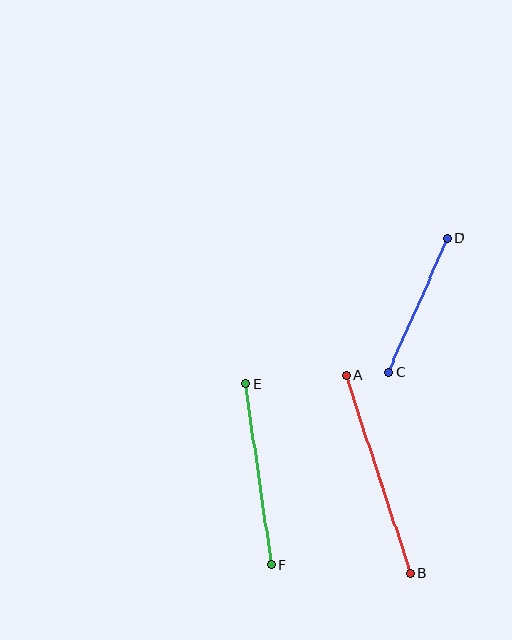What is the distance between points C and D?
The distance is approximately 147 pixels.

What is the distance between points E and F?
The distance is approximately 183 pixels.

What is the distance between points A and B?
The distance is approximately 208 pixels.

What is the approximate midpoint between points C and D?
The midpoint is at approximately (418, 305) pixels.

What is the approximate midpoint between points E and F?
The midpoint is at approximately (258, 474) pixels.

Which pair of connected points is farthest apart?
Points A and B are farthest apart.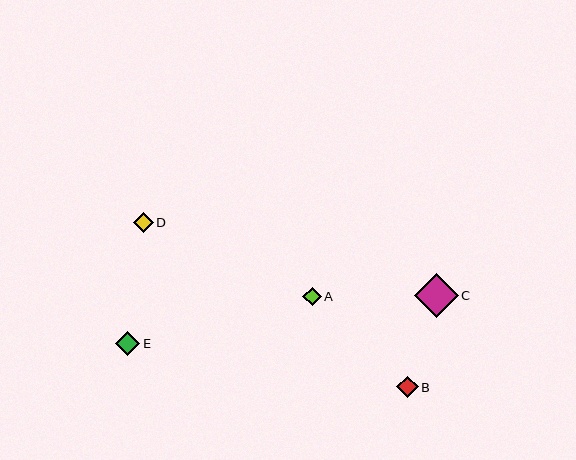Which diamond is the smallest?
Diamond A is the smallest with a size of approximately 18 pixels.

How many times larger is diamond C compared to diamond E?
Diamond C is approximately 1.8 times the size of diamond E.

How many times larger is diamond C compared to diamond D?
Diamond C is approximately 2.2 times the size of diamond D.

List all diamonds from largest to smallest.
From largest to smallest: C, E, B, D, A.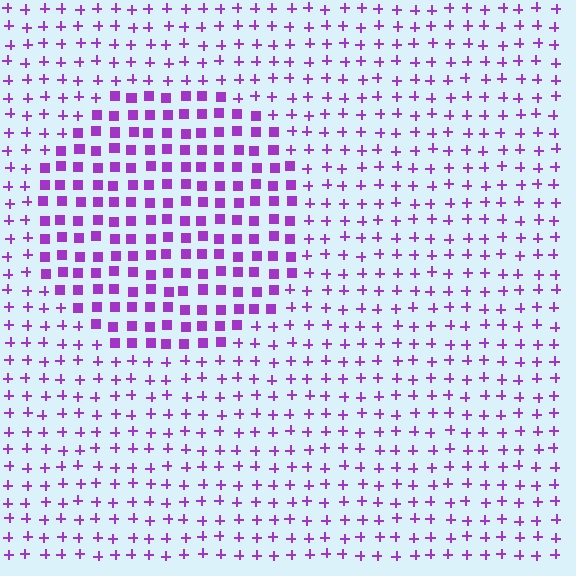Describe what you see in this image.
The image is filled with small purple elements arranged in a uniform grid. A circle-shaped region contains squares, while the surrounding area contains plus signs. The boundary is defined purely by the change in element shape.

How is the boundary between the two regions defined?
The boundary is defined by a change in element shape: squares inside vs. plus signs outside. All elements share the same color and spacing.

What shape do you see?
I see a circle.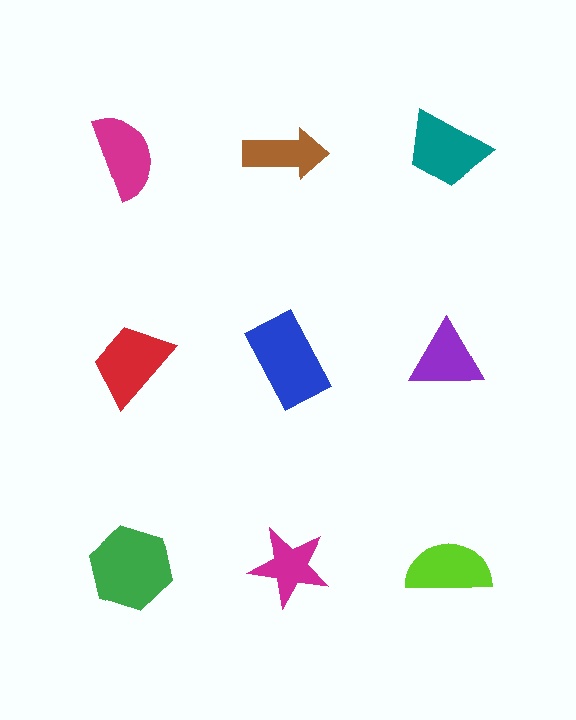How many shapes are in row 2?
3 shapes.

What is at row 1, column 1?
A magenta semicircle.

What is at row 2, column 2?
A blue rectangle.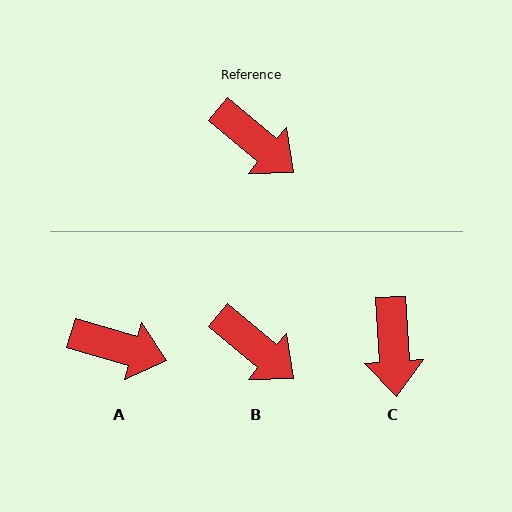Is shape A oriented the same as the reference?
No, it is off by about 24 degrees.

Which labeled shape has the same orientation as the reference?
B.